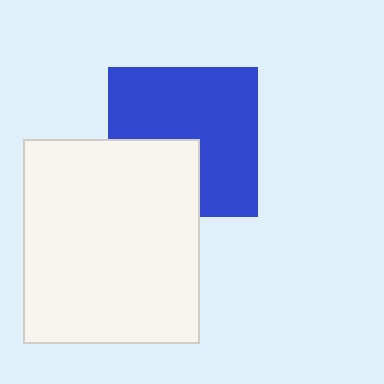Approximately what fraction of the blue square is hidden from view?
Roughly 32% of the blue square is hidden behind the white rectangle.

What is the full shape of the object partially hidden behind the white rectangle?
The partially hidden object is a blue square.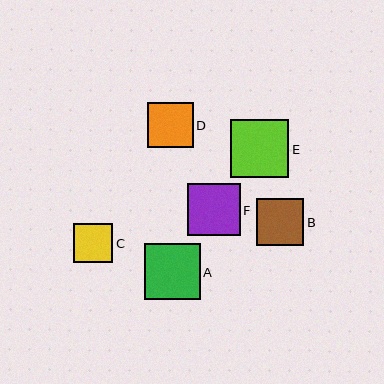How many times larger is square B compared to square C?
Square B is approximately 1.2 times the size of square C.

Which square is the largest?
Square E is the largest with a size of approximately 58 pixels.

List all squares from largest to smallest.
From largest to smallest: E, A, F, B, D, C.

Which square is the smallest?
Square C is the smallest with a size of approximately 39 pixels.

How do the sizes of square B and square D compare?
Square B and square D are approximately the same size.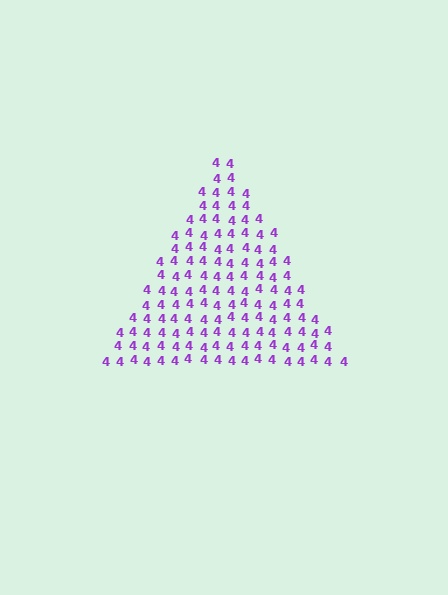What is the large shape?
The large shape is a triangle.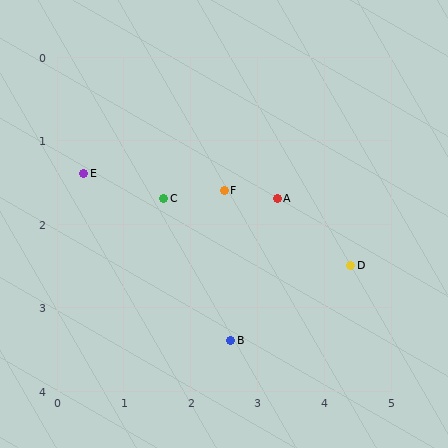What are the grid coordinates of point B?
Point B is at approximately (2.6, 3.4).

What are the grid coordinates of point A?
Point A is at approximately (3.3, 1.7).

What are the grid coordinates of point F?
Point F is at approximately (2.5, 1.6).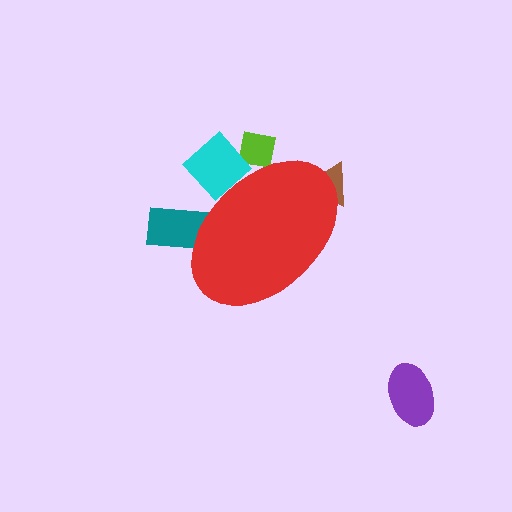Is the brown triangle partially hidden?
Yes, the brown triangle is partially hidden behind the red ellipse.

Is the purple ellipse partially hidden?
No, the purple ellipse is fully visible.